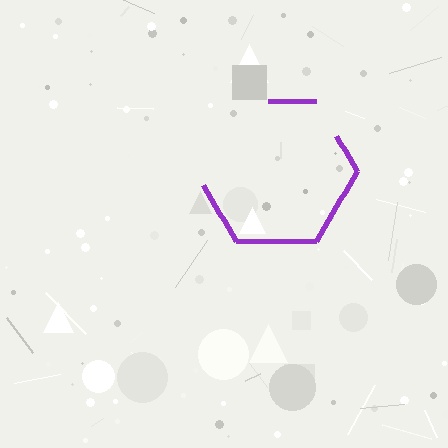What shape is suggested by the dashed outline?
The dashed outline suggests a hexagon.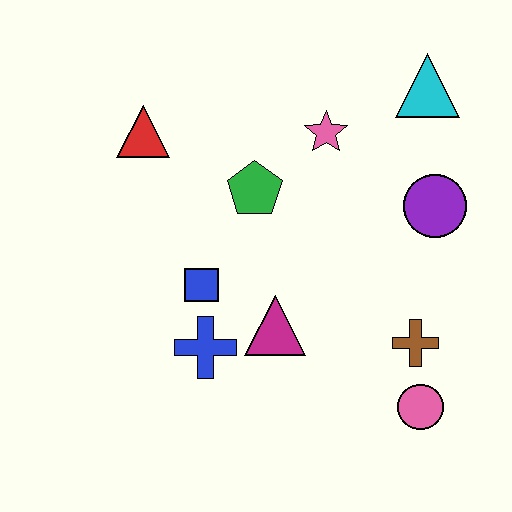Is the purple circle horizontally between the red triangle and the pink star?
No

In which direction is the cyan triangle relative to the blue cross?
The cyan triangle is above the blue cross.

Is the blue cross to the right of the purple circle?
No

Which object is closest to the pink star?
The green pentagon is closest to the pink star.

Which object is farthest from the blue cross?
The cyan triangle is farthest from the blue cross.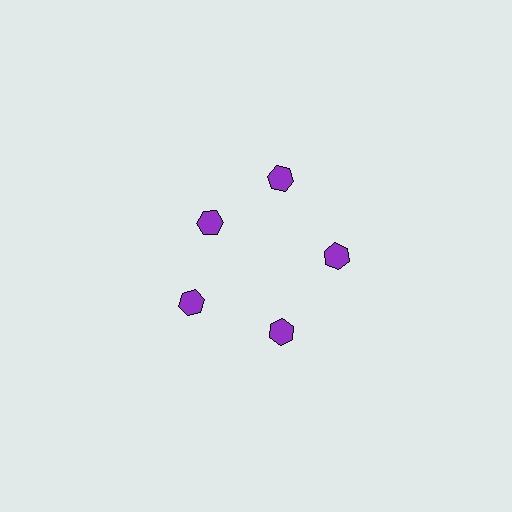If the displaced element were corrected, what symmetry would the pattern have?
It would have 5-fold rotational symmetry — the pattern would map onto itself every 72 degrees.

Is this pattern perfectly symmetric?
No. The 5 purple hexagons are arranged in a ring, but one element near the 10 o'clock position is pulled inward toward the center, breaking the 5-fold rotational symmetry.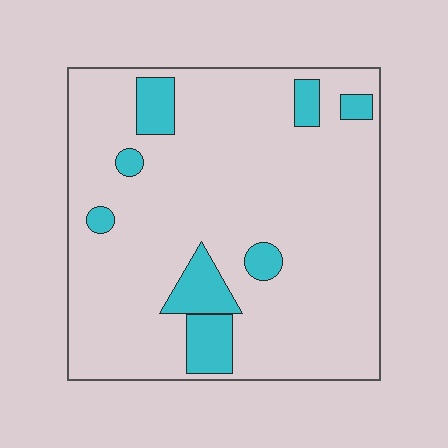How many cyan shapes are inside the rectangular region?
8.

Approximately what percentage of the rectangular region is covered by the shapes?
Approximately 15%.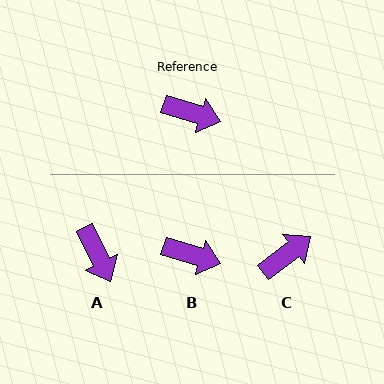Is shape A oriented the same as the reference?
No, it is off by about 47 degrees.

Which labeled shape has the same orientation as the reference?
B.